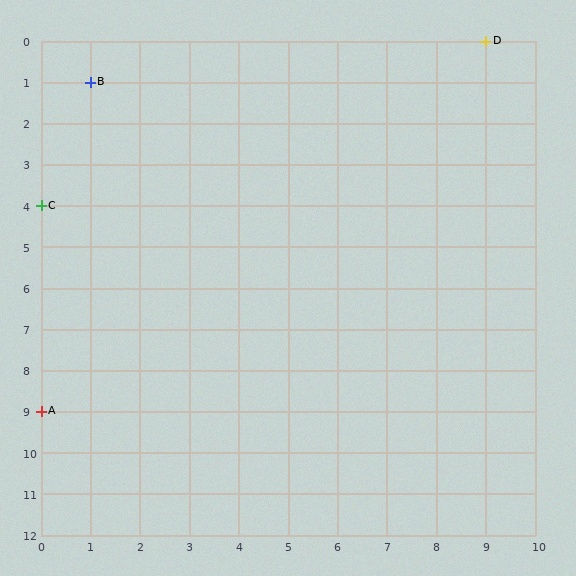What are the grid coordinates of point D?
Point D is at grid coordinates (9, 0).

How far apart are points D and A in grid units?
Points D and A are 9 columns and 9 rows apart (about 12.7 grid units diagonally).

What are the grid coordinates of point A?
Point A is at grid coordinates (0, 9).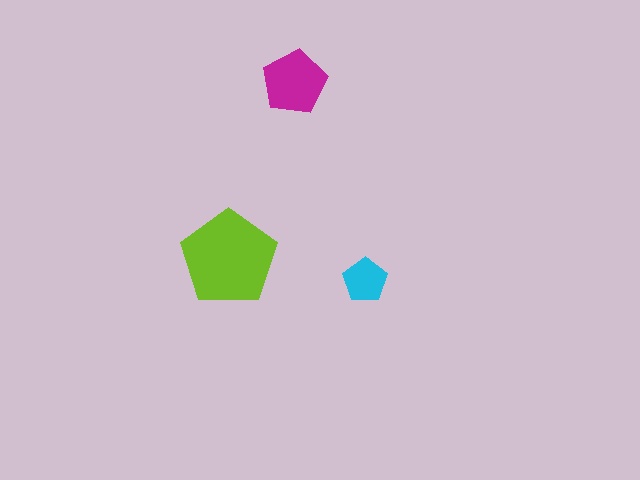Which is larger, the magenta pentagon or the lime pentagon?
The lime one.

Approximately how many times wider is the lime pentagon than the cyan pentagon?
About 2 times wider.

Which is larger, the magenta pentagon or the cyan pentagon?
The magenta one.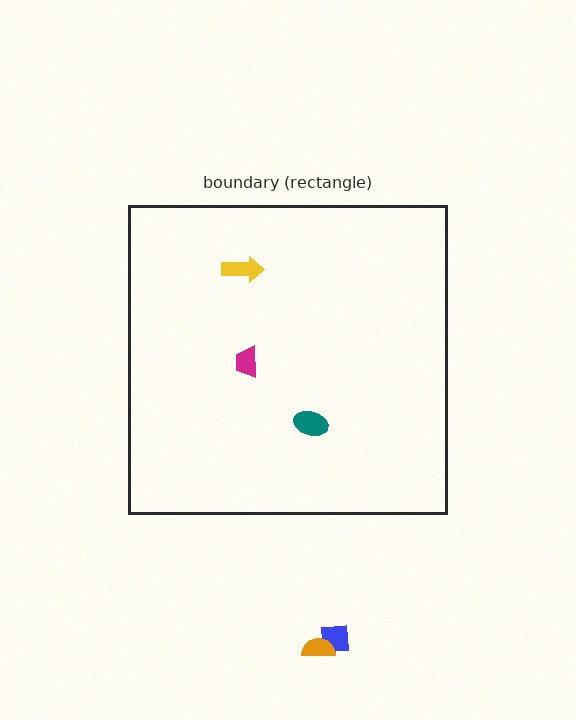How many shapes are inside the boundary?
3 inside, 2 outside.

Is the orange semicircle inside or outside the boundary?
Outside.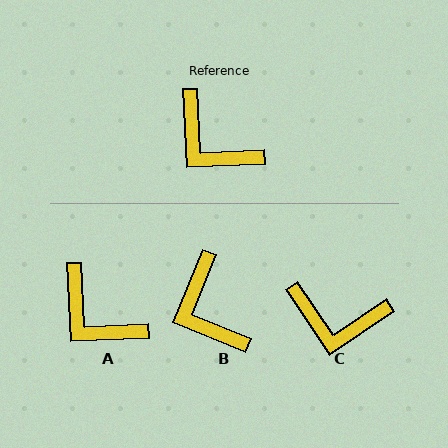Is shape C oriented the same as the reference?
No, it is off by about 31 degrees.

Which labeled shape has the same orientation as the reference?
A.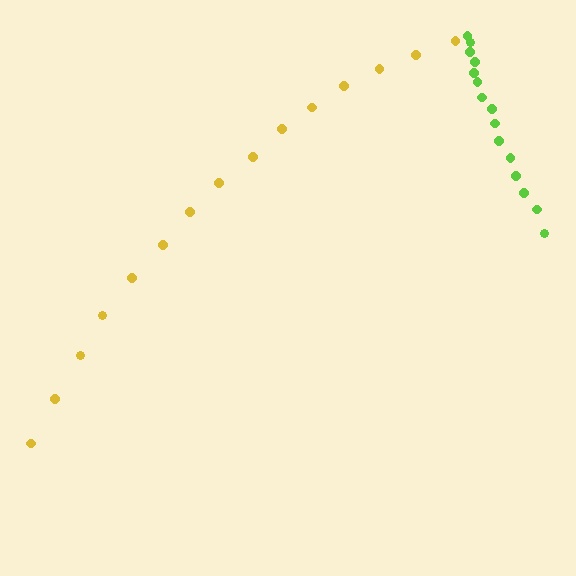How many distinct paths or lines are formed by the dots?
There are 2 distinct paths.